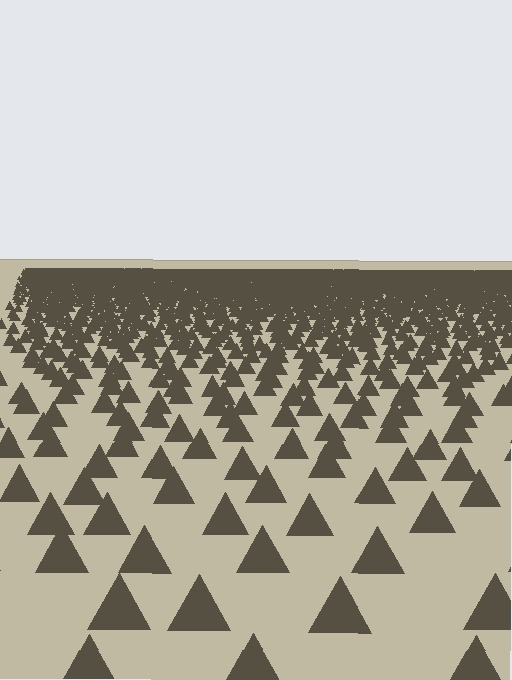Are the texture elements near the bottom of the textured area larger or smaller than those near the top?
Larger. Near the bottom, elements are closer to the viewer and appear at a bigger on-screen size.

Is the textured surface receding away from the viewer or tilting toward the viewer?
The surface is receding away from the viewer. Texture elements get smaller and denser toward the top.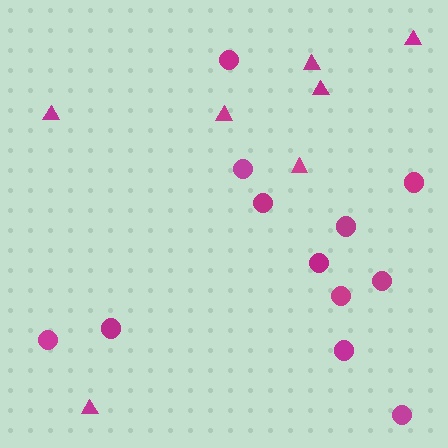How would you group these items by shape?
There are 2 groups: one group of circles (12) and one group of triangles (7).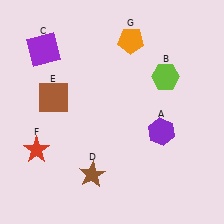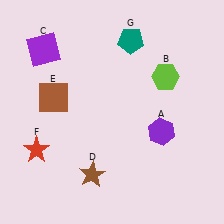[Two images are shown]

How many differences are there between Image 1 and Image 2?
There is 1 difference between the two images.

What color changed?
The pentagon (G) changed from orange in Image 1 to teal in Image 2.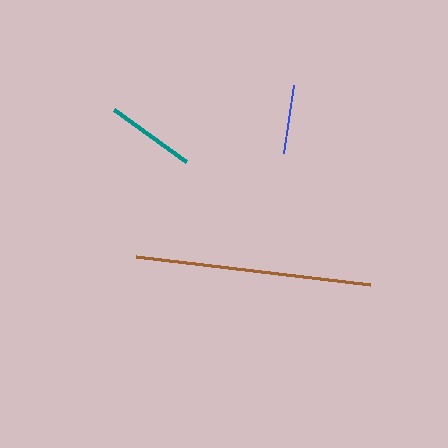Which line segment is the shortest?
The blue line is the shortest at approximately 69 pixels.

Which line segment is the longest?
The brown line is the longest at approximately 235 pixels.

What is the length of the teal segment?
The teal segment is approximately 89 pixels long.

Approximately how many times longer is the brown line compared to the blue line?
The brown line is approximately 3.4 times the length of the blue line.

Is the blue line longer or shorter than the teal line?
The teal line is longer than the blue line.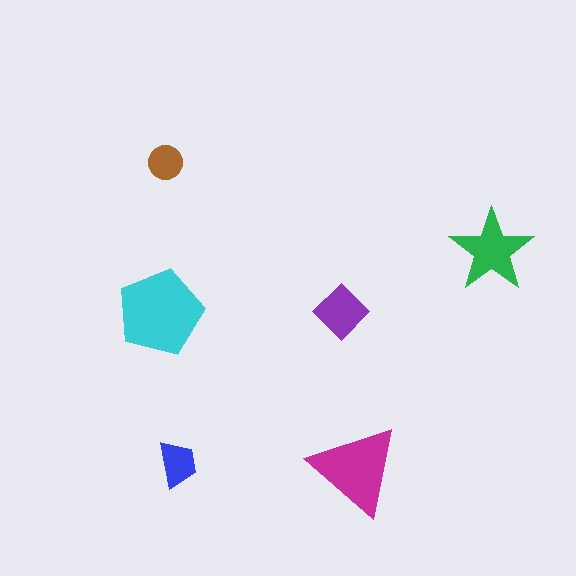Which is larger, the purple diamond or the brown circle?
The purple diamond.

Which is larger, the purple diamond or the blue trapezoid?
The purple diamond.